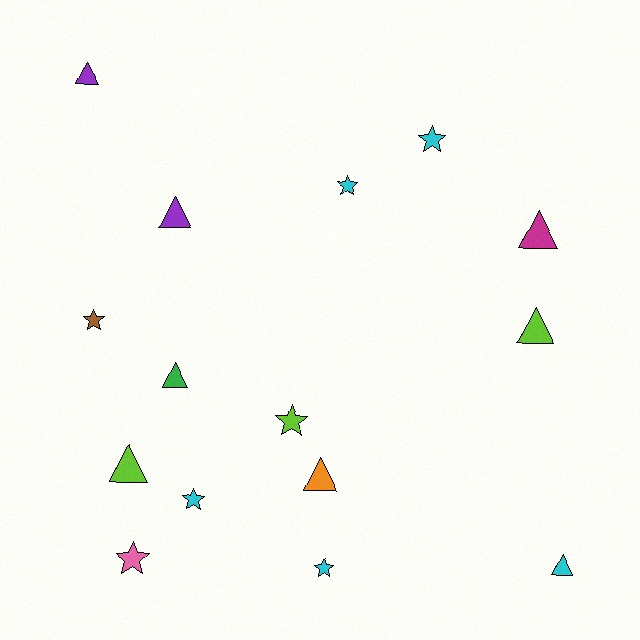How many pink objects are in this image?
There is 1 pink object.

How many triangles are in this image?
There are 8 triangles.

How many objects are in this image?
There are 15 objects.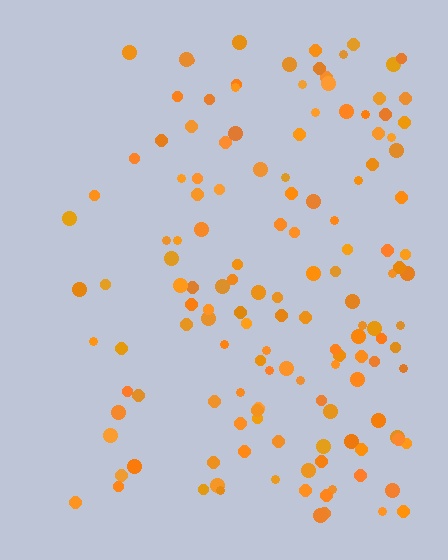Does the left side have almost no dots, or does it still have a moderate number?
Still a moderate number, just noticeably fewer than the right.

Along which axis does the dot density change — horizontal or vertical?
Horizontal.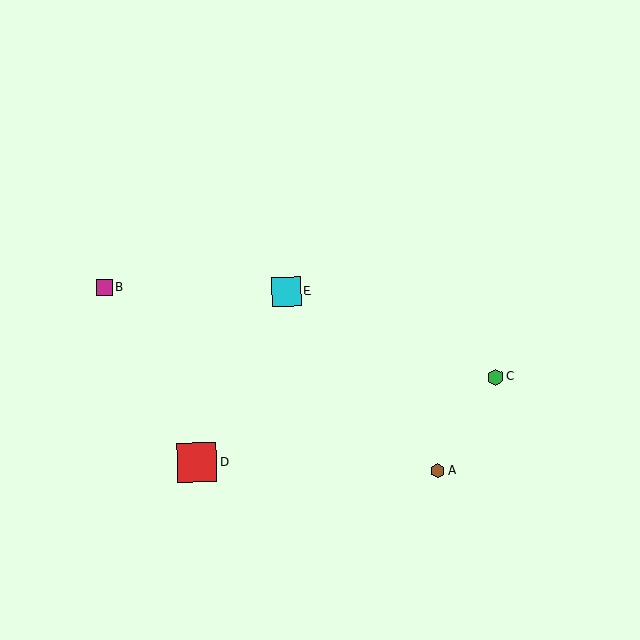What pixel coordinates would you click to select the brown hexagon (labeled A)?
Click at (438, 470) to select the brown hexagon A.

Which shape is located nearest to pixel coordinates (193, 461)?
The red square (labeled D) at (197, 462) is nearest to that location.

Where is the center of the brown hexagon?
The center of the brown hexagon is at (438, 470).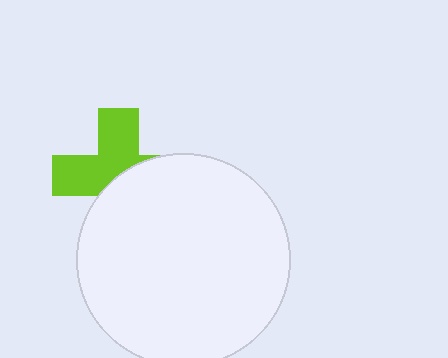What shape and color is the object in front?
The object in front is a white circle.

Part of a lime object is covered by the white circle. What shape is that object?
It is a cross.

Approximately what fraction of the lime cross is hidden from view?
Roughly 49% of the lime cross is hidden behind the white circle.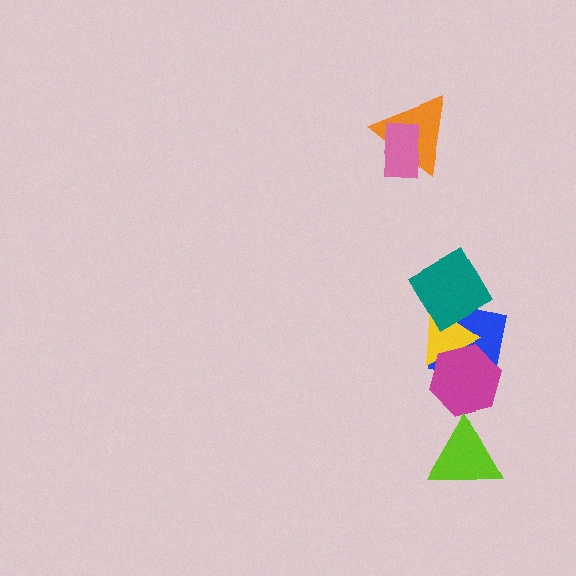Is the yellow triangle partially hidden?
Yes, it is partially covered by another shape.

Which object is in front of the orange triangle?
The pink rectangle is in front of the orange triangle.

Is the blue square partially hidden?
Yes, it is partially covered by another shape.